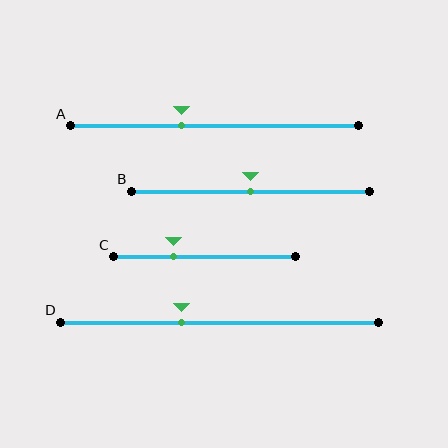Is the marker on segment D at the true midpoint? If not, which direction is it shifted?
No, the marker on segment D is shifted to the left by about 12% of the segment length.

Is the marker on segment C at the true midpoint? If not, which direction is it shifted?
No, the marker on segment C is shifted to the left by about 17% of the segment length.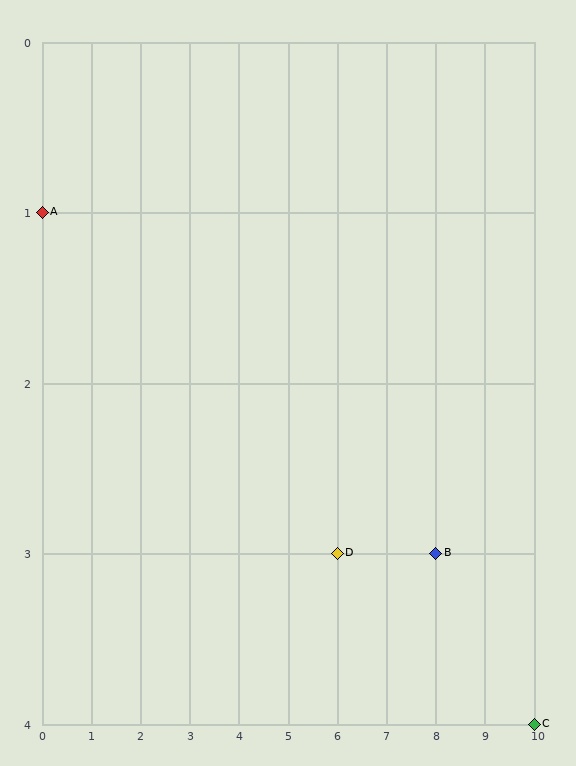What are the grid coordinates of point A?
Point A is at grid coordinates (0, 1).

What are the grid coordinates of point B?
Point B is at grid coordinates (8, 3).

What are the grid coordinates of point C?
Point C is at grid coordinates (10, 4).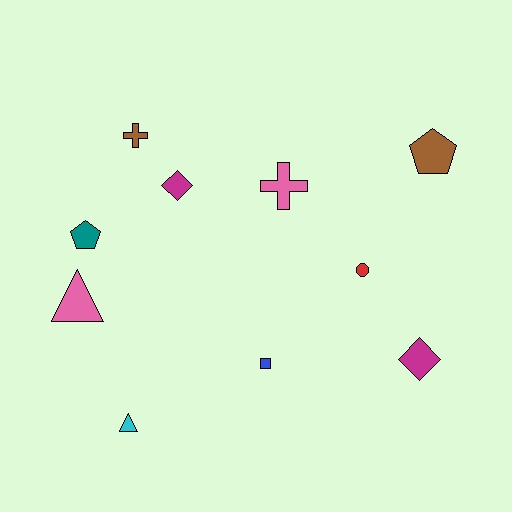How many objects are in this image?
There are 10 objects.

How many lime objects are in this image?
There are no lime objects.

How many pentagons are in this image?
There are 2 pentagons.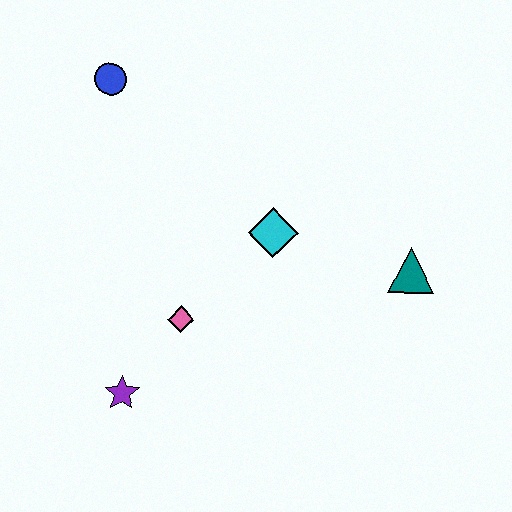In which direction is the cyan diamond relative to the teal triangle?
The cyan diamond is to the left of the teal triangle.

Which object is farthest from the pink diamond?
The blue circle is farthest from the pink diamond.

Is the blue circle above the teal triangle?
Yes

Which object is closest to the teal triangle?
The cyan diamond is closest to the teal triangle.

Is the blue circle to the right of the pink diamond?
No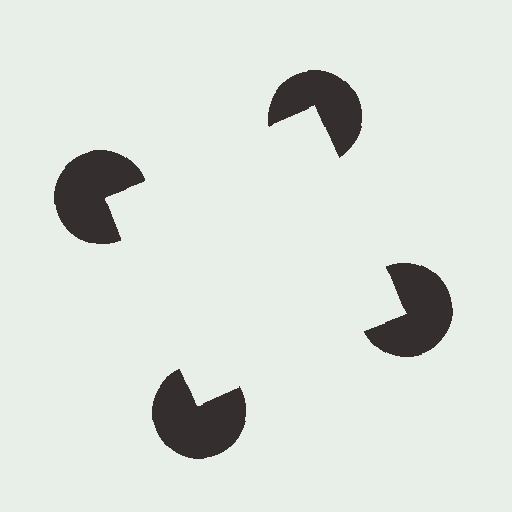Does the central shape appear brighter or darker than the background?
It typically appears slightly brighter than the background, even though no actual brightness change is drawn.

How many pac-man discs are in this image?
There are 4 — one at each vertex of the illusory square.